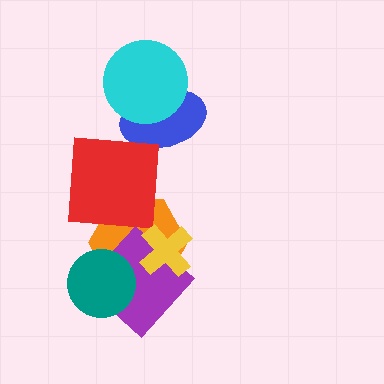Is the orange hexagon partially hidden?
Yes, it is partially covered by another shape.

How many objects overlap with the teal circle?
2 objects overlap with the teal circle.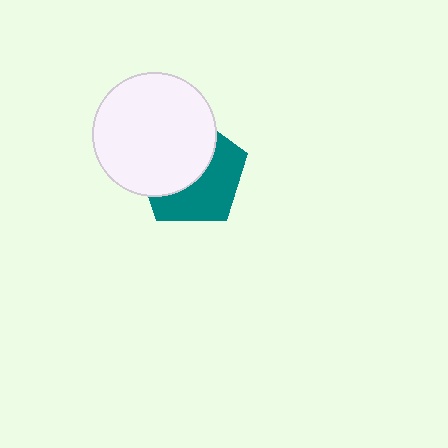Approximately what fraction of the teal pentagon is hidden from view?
Roughly 52% of the teal pentagon is hidden behind the white circle.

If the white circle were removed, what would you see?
You would see the complete teal pentagon.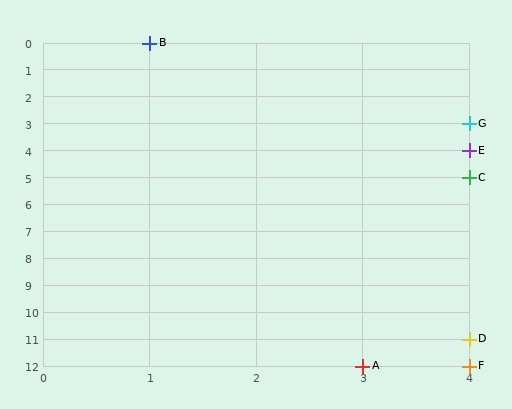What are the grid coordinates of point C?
Point C is at grid coordinates (4, 5).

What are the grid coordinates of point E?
Point E is at grid coordinates (4, 4).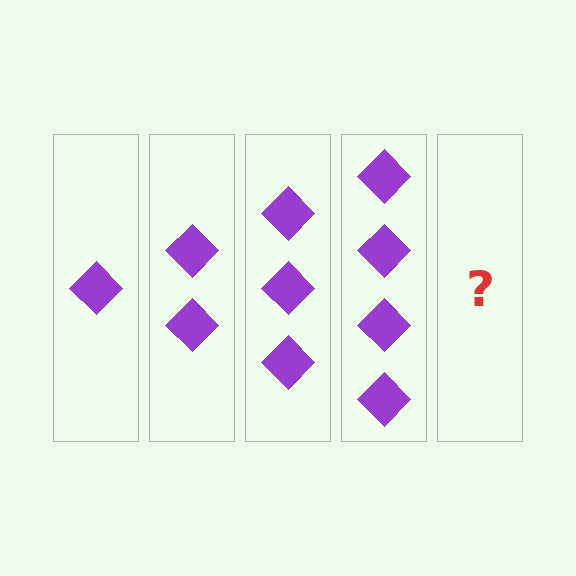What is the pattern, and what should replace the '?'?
The pattern is that each step adds one more diamond. The '?' should be 5 diamonds.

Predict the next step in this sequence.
The next step is 5 diamonds.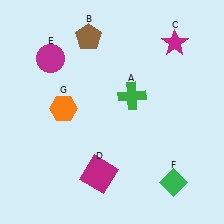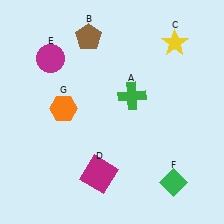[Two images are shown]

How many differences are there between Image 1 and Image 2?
There is 1 difference between the two images.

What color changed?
The star (C) changed from magenta in Image 1 to yellow in Image 2.